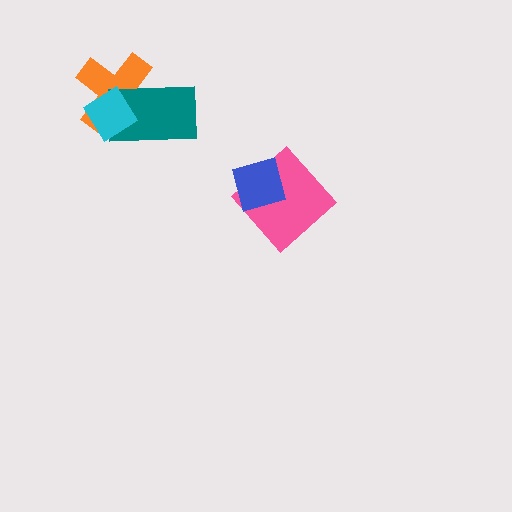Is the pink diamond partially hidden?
Yes, it is partially covered by another shape.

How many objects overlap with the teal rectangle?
2 objects overlap with the teal rectangle.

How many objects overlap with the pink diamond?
1 object overlaps with the pink diamond.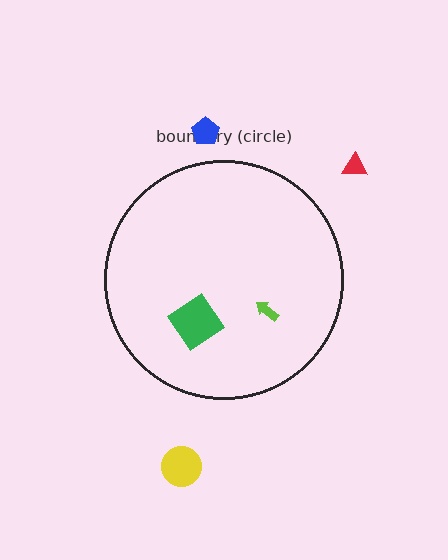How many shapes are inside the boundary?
2 inside, 3 outside.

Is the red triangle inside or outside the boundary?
Outside.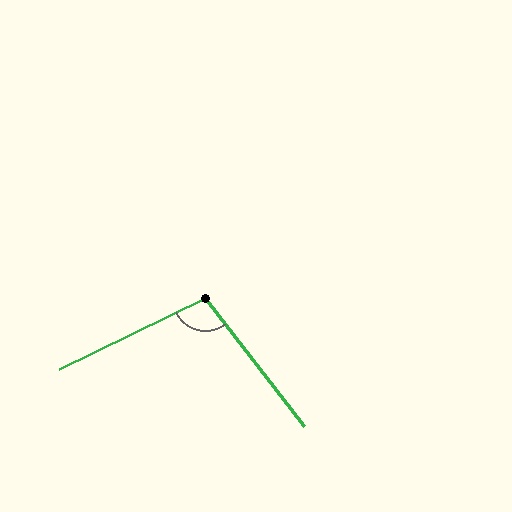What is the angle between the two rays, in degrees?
Approximately 102 degrees.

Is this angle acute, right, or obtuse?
It is obtuse.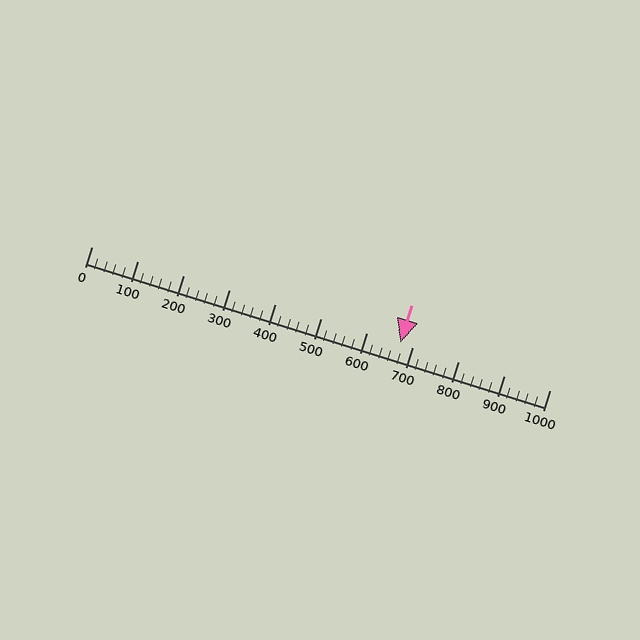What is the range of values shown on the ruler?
The ruler shows values from 0 to 1000.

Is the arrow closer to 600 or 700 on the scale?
The arrow is closer to 700.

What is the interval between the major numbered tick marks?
The major tick marks are spaced 100 units apart.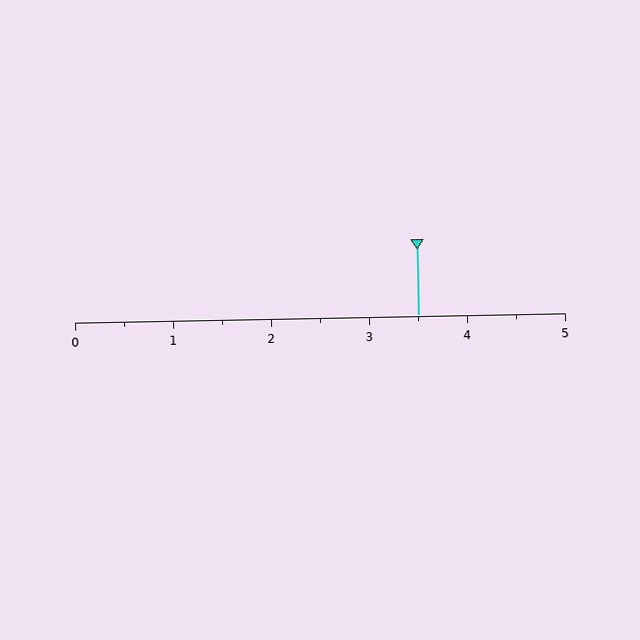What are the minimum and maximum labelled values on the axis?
The axis runs from 0 to 5.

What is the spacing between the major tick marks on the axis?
The major ticks are spaced 1 apart.